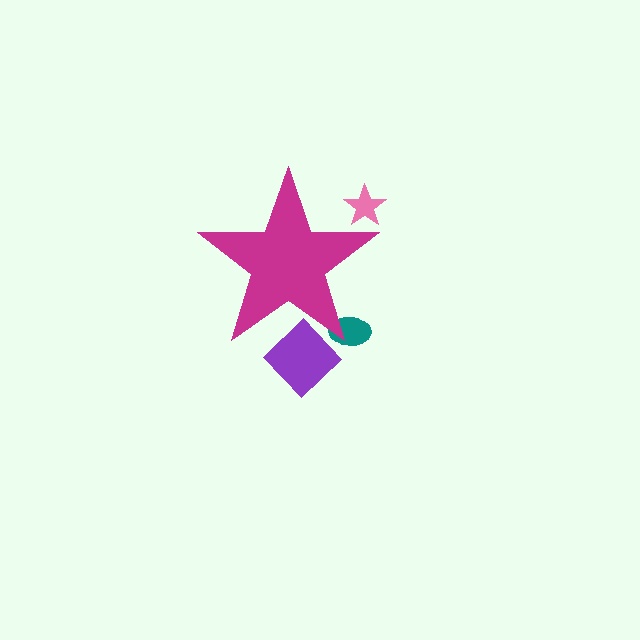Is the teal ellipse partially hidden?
Yes, the teal ellipse is partially hidden behind the magenta star.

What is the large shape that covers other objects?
A magenta star.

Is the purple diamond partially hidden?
Yes, the purple diamond is partially hidden behind the magenta star.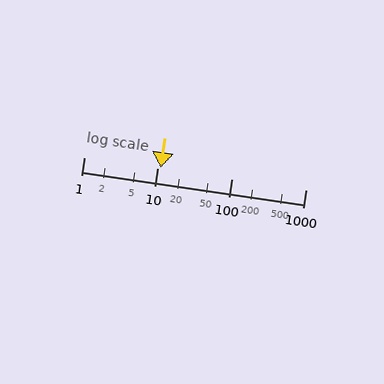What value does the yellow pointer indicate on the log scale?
The pointer indicates approximately 11.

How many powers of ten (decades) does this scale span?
The scale spans 3 decades, from 1 to 1000.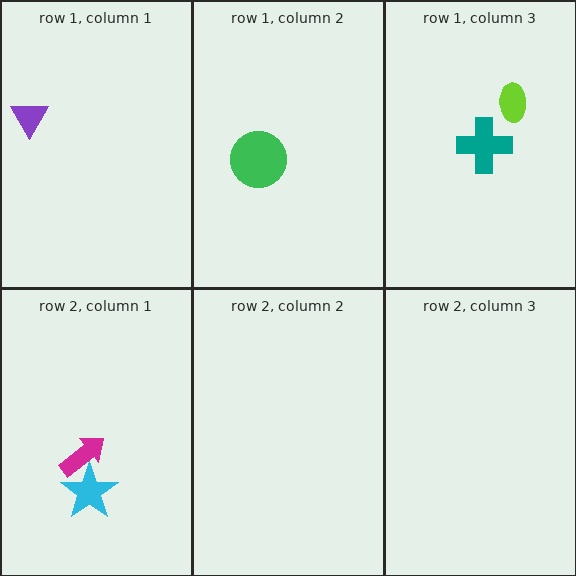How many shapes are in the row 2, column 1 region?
2.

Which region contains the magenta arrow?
The row 2, column 1 region.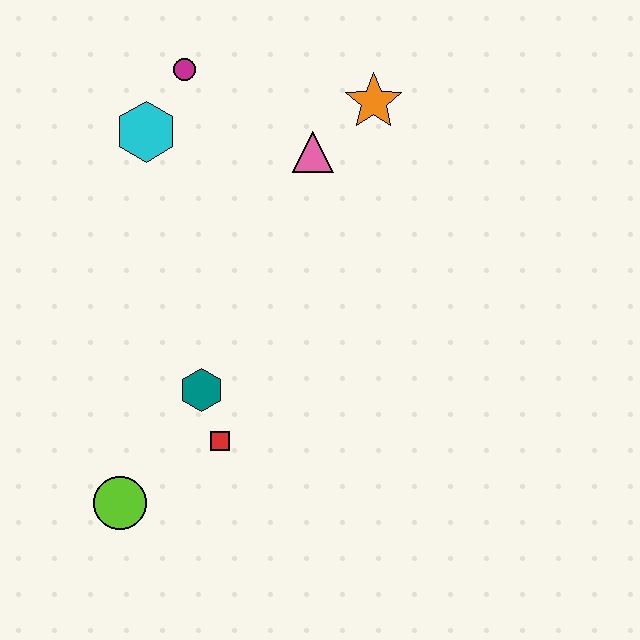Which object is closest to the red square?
The teal hexagon is closest to the red square.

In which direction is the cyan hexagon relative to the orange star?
The cyan hexagon is to the left of the orange star.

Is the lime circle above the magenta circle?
No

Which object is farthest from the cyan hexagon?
The lime circle is farthest from the cyan hexagon.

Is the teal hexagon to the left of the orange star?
Yes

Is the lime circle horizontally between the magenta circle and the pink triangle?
No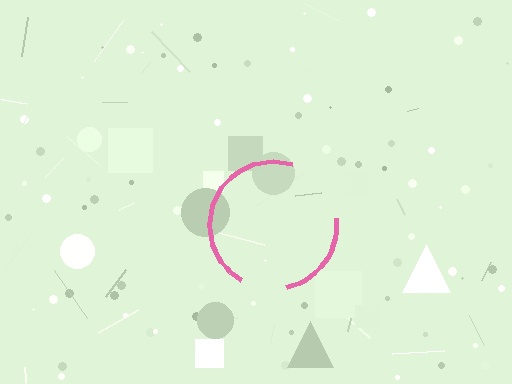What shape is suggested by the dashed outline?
The dashed outline suggests a circle.